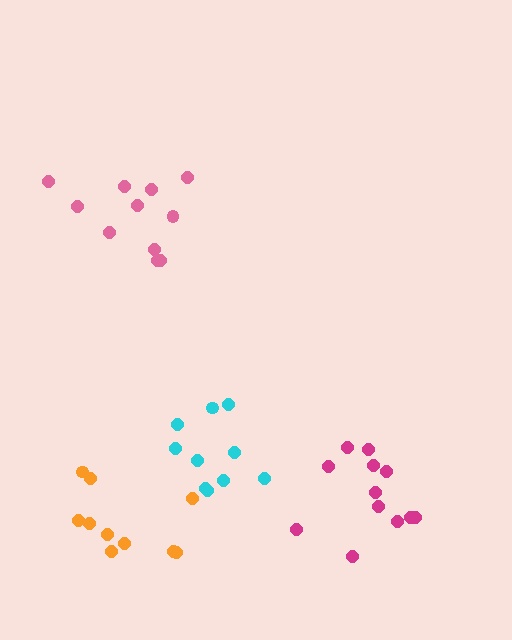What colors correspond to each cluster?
The clusters are colored: cyan, orange, magenta, pink.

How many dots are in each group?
Group 1: 10 dots, Group 2: 10 dots, Group 3: 12 dots, Group 4: 11 dots (43 total).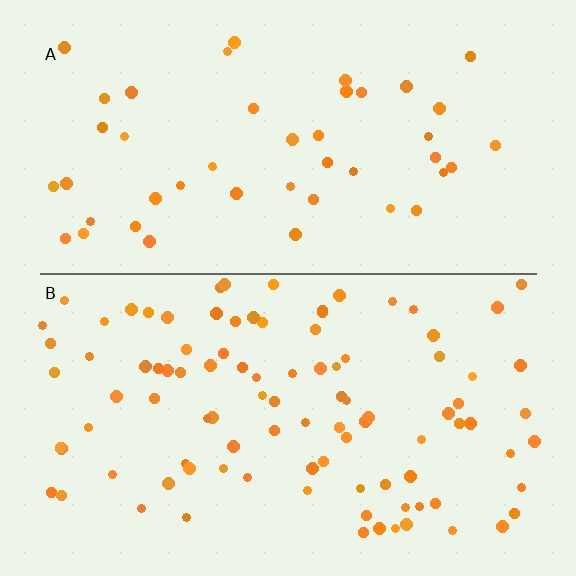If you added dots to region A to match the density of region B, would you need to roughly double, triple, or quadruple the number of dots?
Approximately double.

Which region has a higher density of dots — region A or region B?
B (the bottom).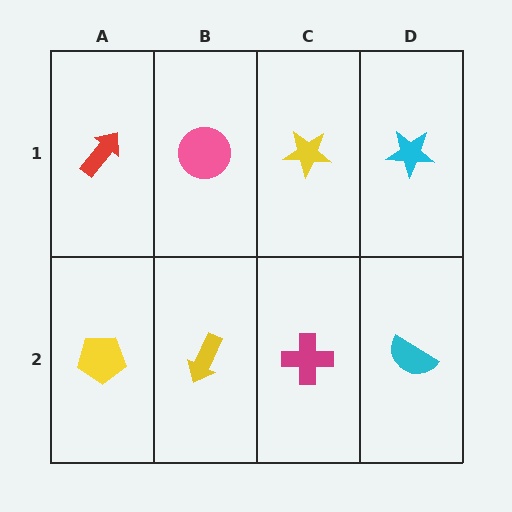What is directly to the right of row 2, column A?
A yellow arrow.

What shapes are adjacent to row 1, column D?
A cyan semicircle (row 2, column D), a yellow star (row 1, column C).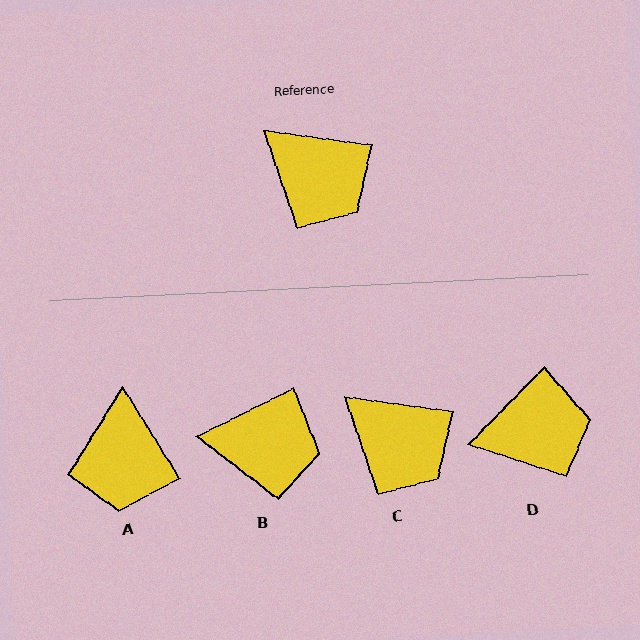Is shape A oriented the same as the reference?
No, it is off by about 50 degrees.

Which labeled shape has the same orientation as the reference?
C.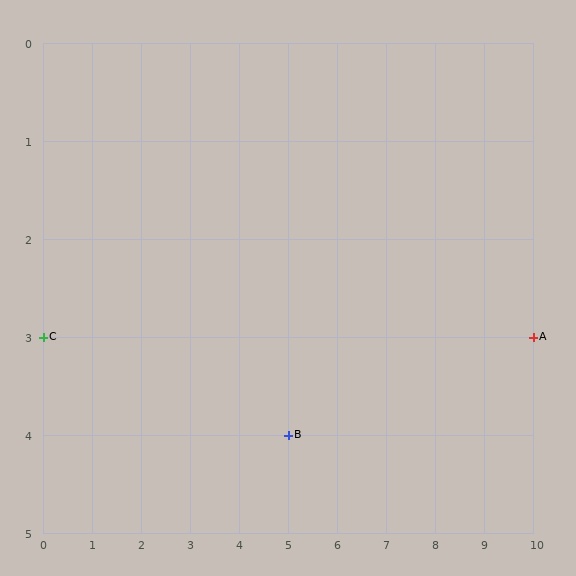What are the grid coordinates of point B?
Point B is at grid coordinates (5, 4).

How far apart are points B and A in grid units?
Points B and A are 5 columns and 1 row apart (about 5.1 grid units diagonally).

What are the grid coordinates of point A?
Point A is at grid coordinates (10, 3).